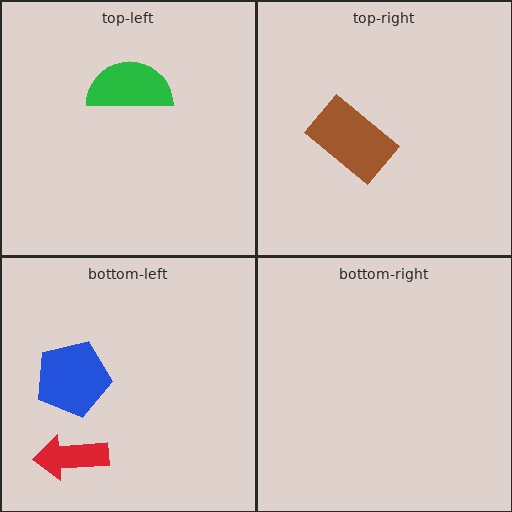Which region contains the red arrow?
The bottom-left region.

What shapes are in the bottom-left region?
The red arrow, the blue pentagon.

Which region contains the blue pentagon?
The bottom-left region.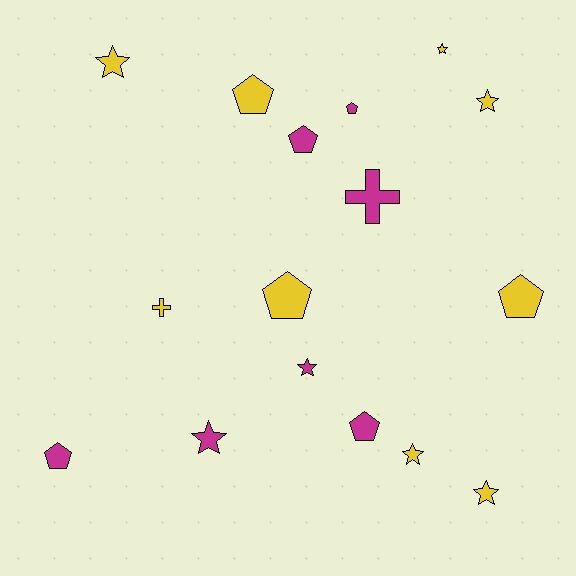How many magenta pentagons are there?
There are 4 magenta pentagons.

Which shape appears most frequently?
Star, with 7 objects.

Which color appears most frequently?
Yellow, with 9 objects.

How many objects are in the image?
There are 16 objects.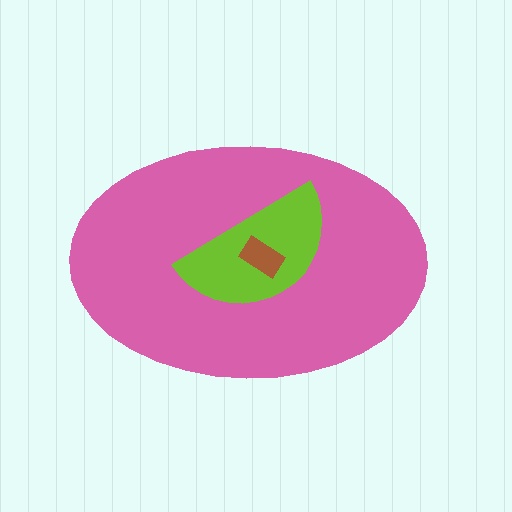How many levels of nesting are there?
3.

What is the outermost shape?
The pink ellipse.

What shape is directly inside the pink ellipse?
The lime semicircle.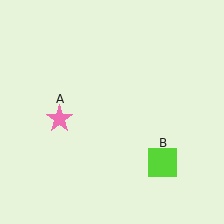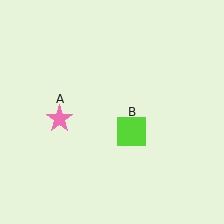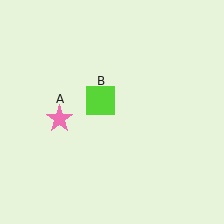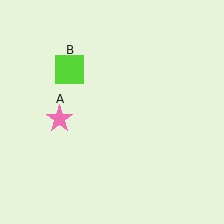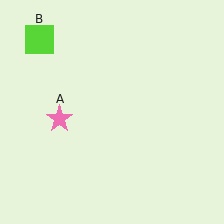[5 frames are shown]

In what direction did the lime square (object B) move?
The lime square (object B) moved up and to the left.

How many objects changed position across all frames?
1 object changed position: lime square (object B).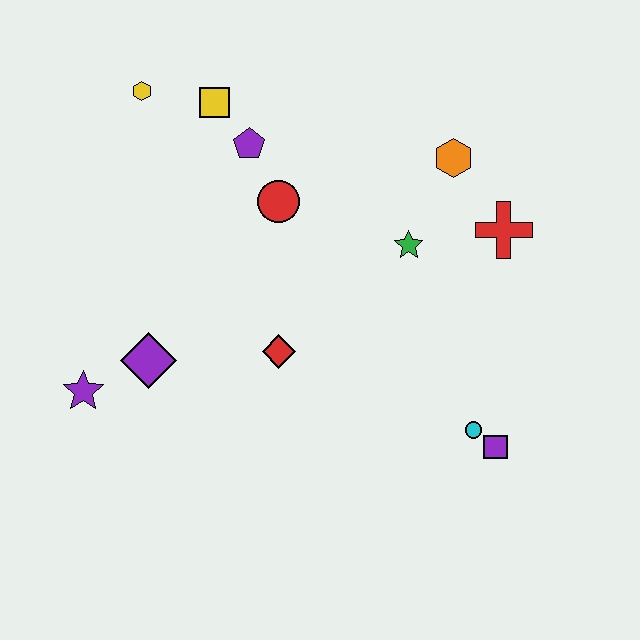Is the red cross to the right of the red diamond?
Yes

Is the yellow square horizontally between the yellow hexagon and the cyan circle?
Yes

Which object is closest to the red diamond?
The purple diamond is closest to the red diamond.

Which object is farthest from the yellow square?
The purple square is farthest from the yellow square.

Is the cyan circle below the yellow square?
Yes